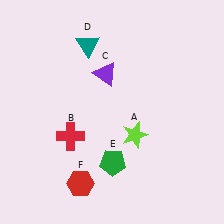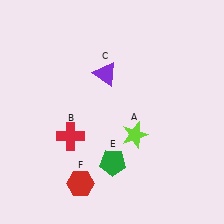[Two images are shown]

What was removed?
The teal triangle (D) was removed in Image 2.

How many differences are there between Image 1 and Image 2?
There is 1 difference between the two images.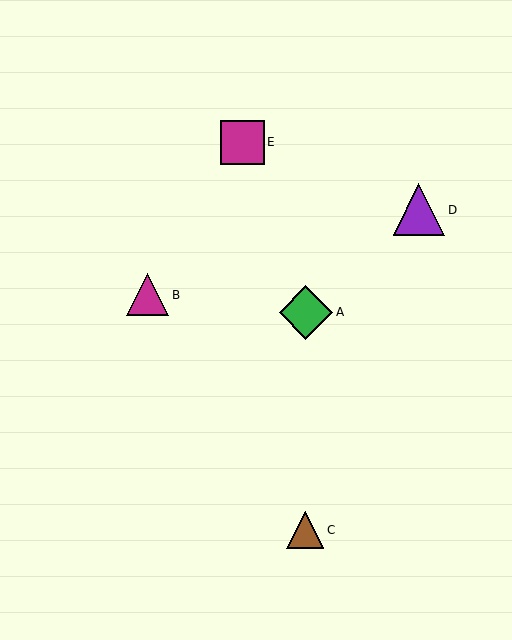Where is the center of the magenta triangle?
The center of the magenta triangle is at (148, 295).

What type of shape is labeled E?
Shape E is a magenta square.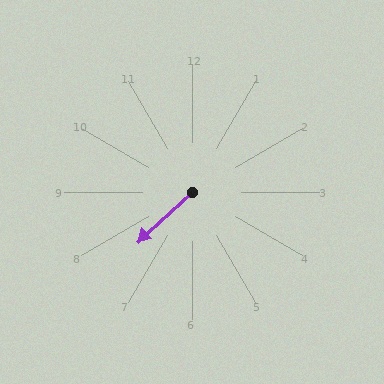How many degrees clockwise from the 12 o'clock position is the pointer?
Approximately 228 degrees.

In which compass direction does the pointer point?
Southwest.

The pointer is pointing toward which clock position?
Roughly 8 o'clock.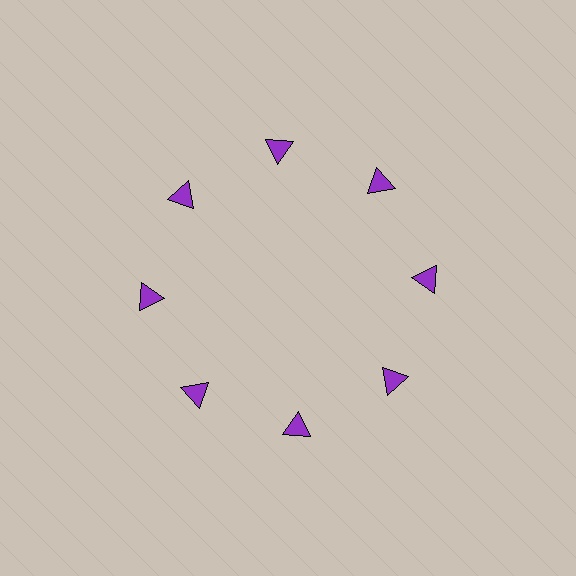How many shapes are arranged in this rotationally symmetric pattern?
There are 8 shapes, arranged in 8 groups of 1.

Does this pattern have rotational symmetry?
Yes, this pattern has 8-fold rotational symmetry. It looks the same after rotating 45 degrees around the center.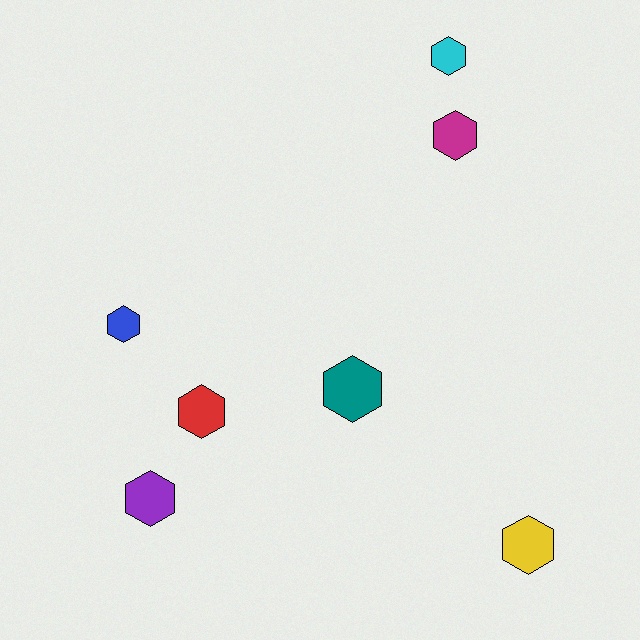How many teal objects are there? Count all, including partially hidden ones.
There is 1 teal object.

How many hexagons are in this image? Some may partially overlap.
There are 7 hexagons.